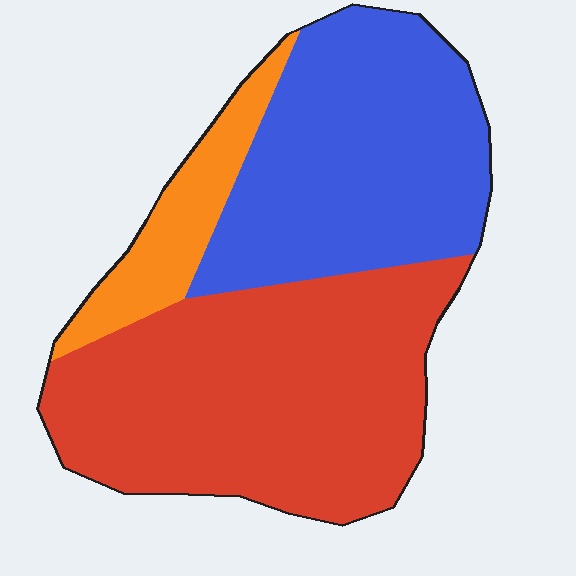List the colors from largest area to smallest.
From largest to smallest: red, blue, orange.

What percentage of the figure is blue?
Blue takes up about three eighths (3/8) of the figure.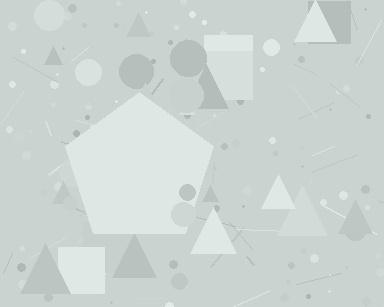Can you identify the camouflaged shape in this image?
The camouflaged shape is a pentagon.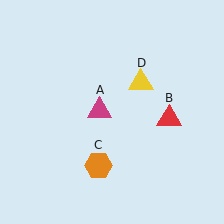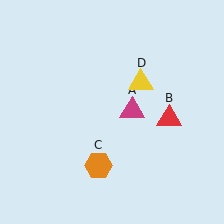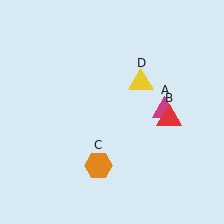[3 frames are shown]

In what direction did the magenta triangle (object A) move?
The magenta triangle (object A) moved right.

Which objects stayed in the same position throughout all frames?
Red triangle (object B) and orange hexagon (object C) and yellow triangle (object D) remained stationary.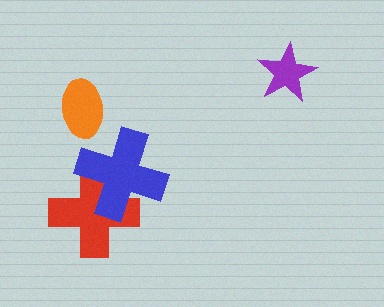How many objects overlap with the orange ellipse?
0 objects overlap with the orange ellipse.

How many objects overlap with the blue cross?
1 object overlaps with the blue cross.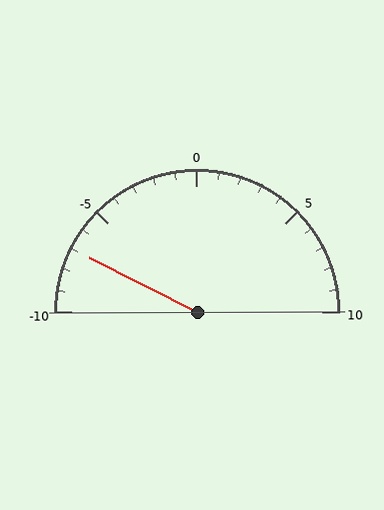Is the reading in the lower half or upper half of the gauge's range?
The reading is in the lower half of the range (-10 to 10).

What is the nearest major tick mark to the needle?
The nearest major tick mark is -5.